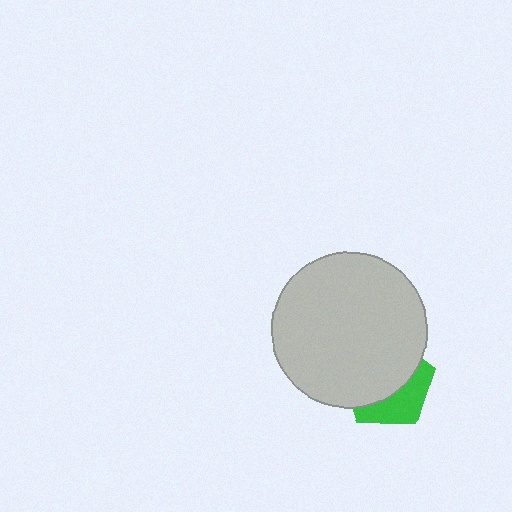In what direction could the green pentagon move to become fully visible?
The green pentagon could move toward the lower-right. That would shift it out from behind the light gray circle entirely.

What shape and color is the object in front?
The object in front is a light gray circle.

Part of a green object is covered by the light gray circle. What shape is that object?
It is a pentagon.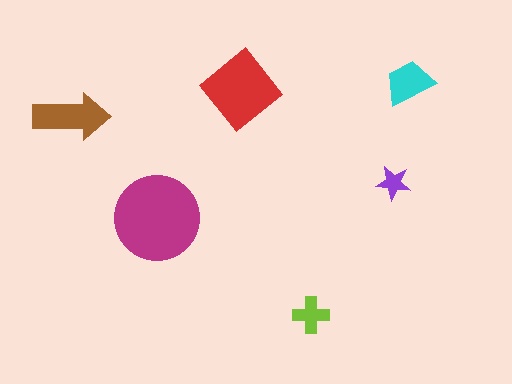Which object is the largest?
The magenta circle.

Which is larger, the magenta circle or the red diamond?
The magenta circle.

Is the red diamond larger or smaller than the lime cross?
Larger.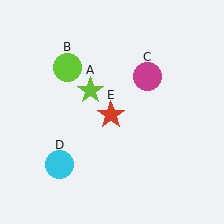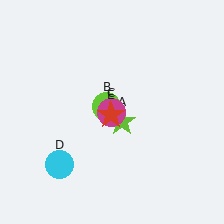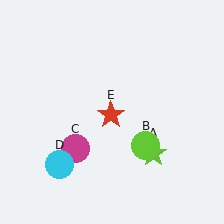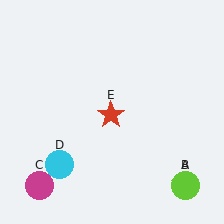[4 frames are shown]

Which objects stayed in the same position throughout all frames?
Cyan circle (object D) and red star (object E) remained stationary.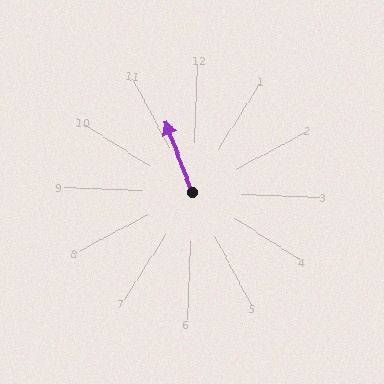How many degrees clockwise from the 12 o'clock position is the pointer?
Approximately 337 degrees.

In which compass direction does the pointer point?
Northwest.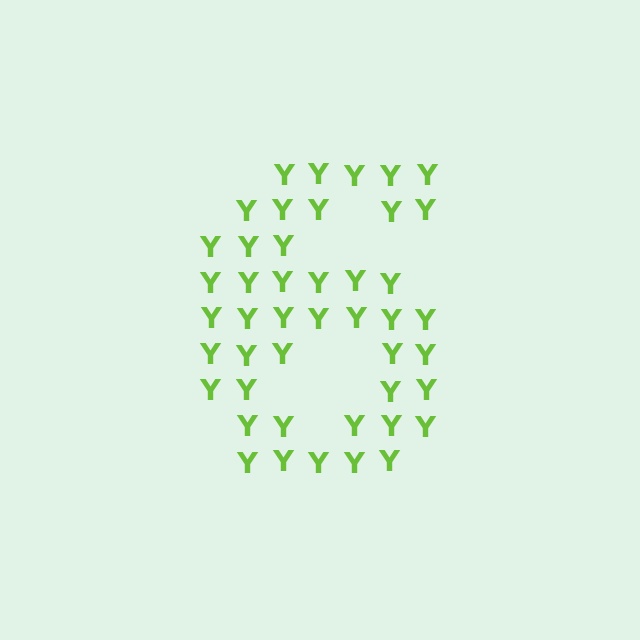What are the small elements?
The small elements are letter Y's.